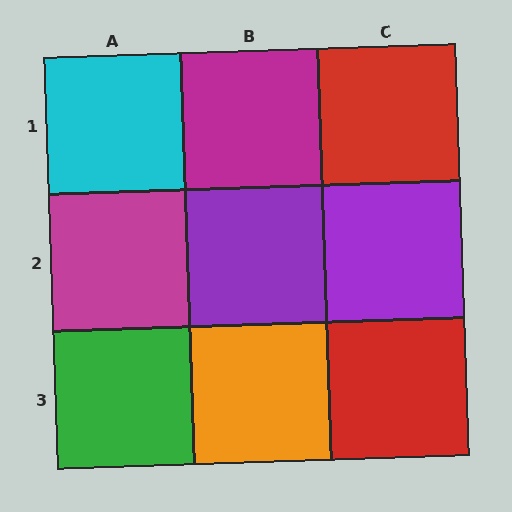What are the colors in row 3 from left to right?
Green, orange, red.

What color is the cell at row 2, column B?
Purple.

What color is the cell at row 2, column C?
Purple.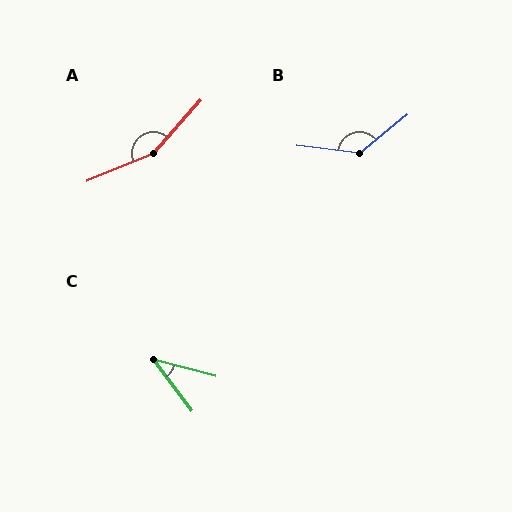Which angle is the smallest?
C, at approximately 39 degrees.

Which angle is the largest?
A, at approximately 154 degrees.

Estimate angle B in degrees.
Approximately 134 degrees.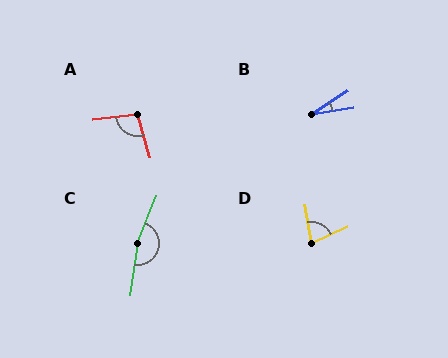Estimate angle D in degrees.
Approximately 74 degrees.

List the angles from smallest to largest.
B (24°), D (74°), A (99°), C (166°).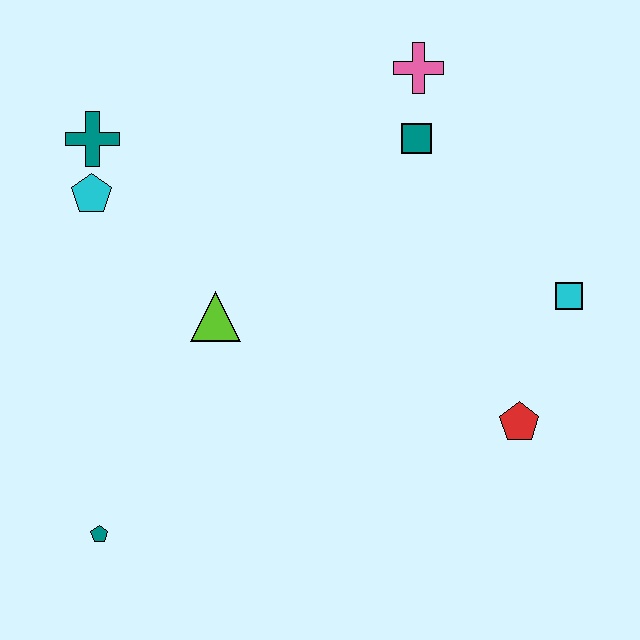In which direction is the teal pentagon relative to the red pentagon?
The teal pentagon is to the left of the red pentagon.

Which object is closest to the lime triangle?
The cyan pentagon is closest to the lime triangle.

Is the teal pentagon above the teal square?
No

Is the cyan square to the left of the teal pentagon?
No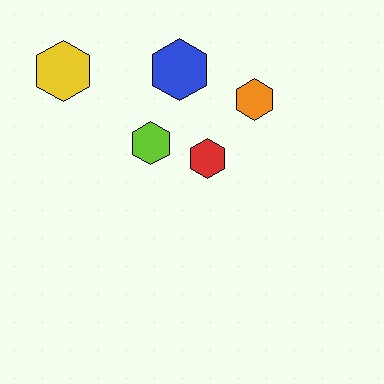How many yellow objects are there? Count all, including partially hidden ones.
There is 1 yellow object.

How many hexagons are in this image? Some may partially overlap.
There are 5 hexagons.